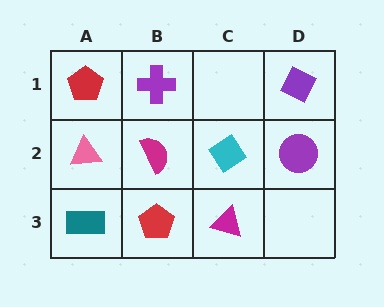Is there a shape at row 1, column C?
No, that cell is empty.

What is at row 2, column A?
A pink triangle.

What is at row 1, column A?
A red pentagon.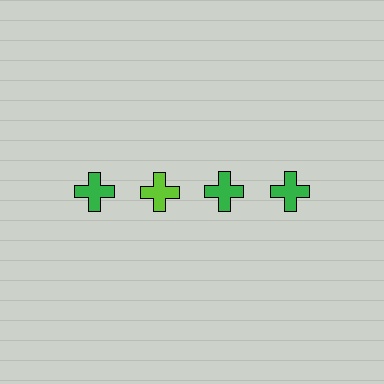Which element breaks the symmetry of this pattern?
The lime cross in the top row, second from left column breaks the symmetry. All other shapes are green crosses.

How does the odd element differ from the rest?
It has a different color: lime instead of green.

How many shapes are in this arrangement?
There are 4 shapes arranged in a grid pattern.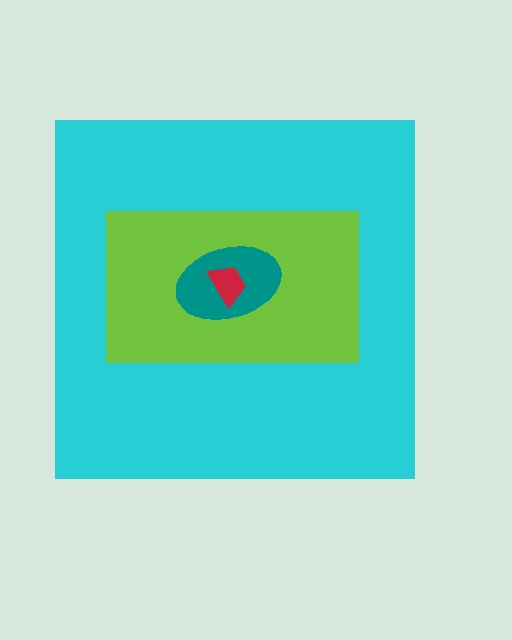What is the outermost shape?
The cyan square.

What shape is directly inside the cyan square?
The lime rectangle.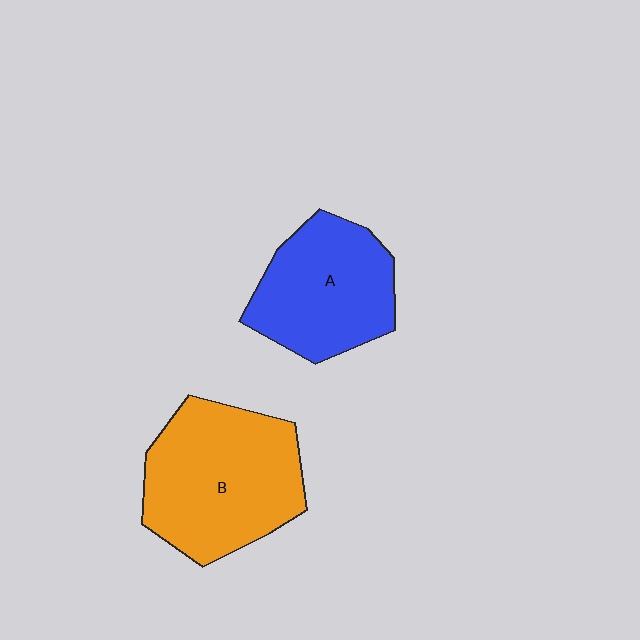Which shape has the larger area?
Shape B (orange).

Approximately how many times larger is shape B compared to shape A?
Approximately 1.3 times.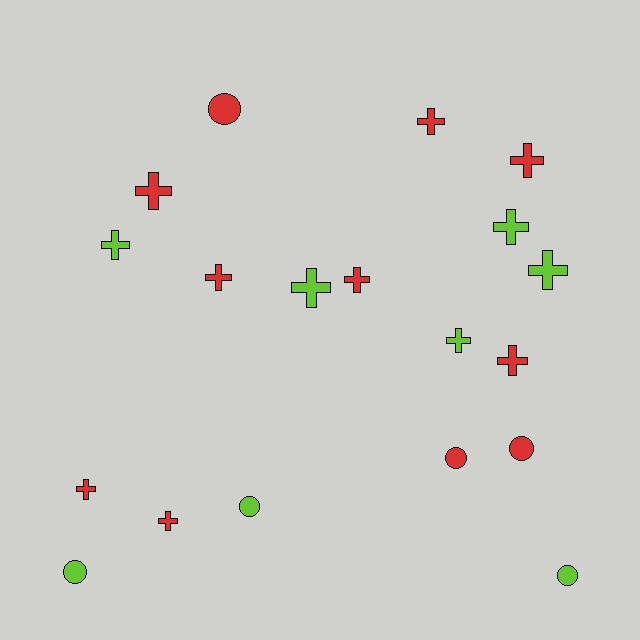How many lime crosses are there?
There are 5 lime crosses.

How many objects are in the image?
There are 19 objects.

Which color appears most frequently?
Red, with 11 objects.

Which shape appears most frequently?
Cross, with 13 objects.